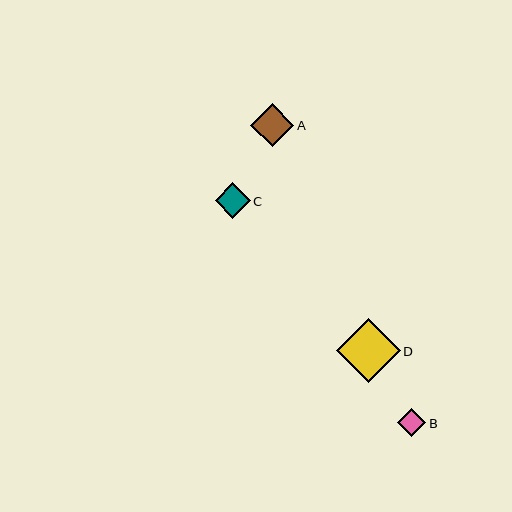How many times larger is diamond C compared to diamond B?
Diamond C is approximately 1.3 times the size of diamond B.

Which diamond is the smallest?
Diamond B is the smallest with a size of approximately 28 pixels.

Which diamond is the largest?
Diamond D is the largest with a size of approximately 64 pixels.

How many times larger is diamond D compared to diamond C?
Diamond D is approximately 1.8 times the size of diamond C.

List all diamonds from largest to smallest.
From largest to smallest: D, A, C, B.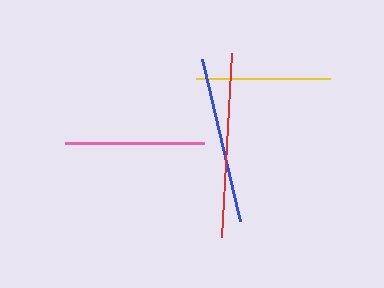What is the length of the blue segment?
The blue segment is approximately 166 pixels long.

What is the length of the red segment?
The red segment is approximately 184 pixels long.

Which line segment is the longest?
The red line is the longest at approximately 184 pixels.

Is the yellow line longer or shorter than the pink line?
The pink line is longer than the yellow line.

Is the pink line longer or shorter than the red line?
The red line is longer than the pink line.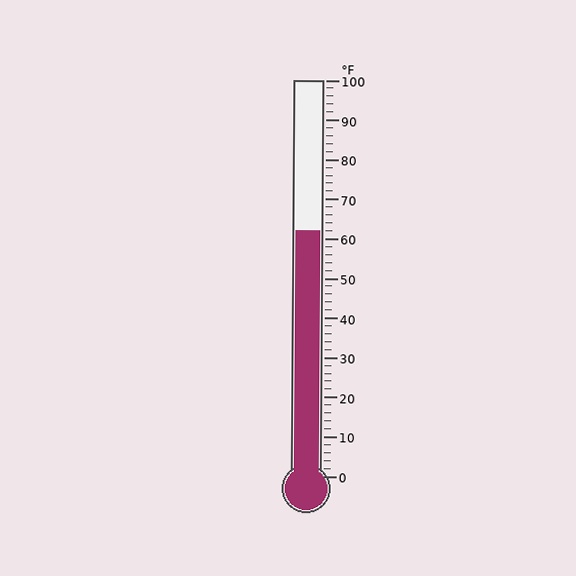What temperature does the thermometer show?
The thermometer shows approximately 62°F.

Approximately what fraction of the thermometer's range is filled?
The thermometer is filled to approximately 60% of its range.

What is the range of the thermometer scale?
The thermometer scale ranges from 0°F to 100°F.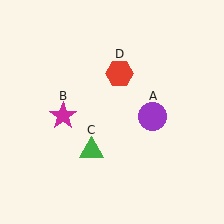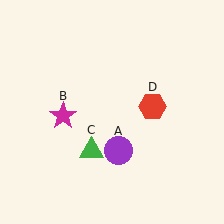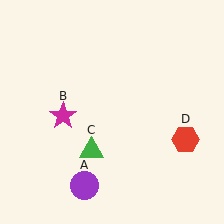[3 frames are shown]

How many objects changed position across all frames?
2 objects changed position: purple circle (object A), red hexagon (object D).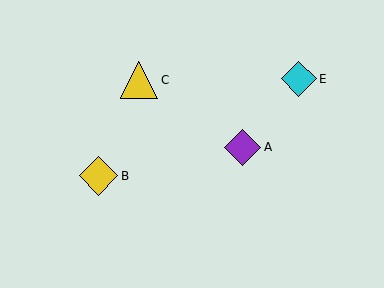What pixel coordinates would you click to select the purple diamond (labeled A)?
Click at (243, 147) to select the purple diamond A.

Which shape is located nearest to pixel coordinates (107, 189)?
The yellow diamond (labeled B) at (99, 176) is nearest to that location.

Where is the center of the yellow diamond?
The center of the yellow diamond is at (99, 176).